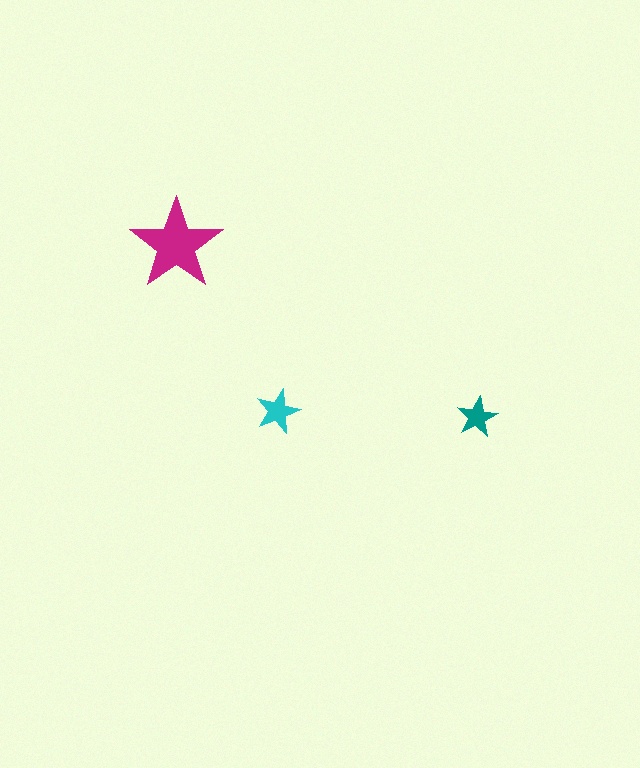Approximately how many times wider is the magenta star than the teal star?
About 2 times wider.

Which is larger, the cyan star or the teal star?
The cyan one.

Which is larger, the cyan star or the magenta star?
The magenta one.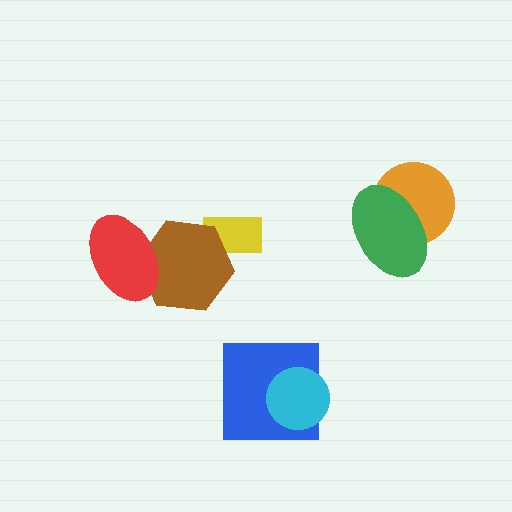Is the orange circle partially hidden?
Yes, it is partially covered by another shape.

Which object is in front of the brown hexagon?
The red ellipse is in front of the brown hexagon.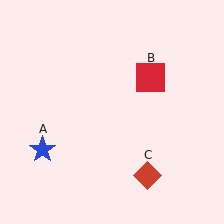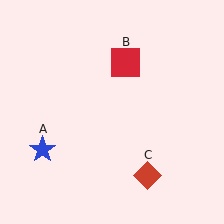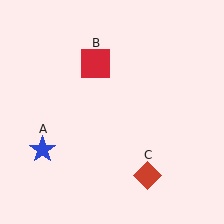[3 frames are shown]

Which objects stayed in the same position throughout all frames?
Blue star (object A) and red diamond (object C) remained stationary.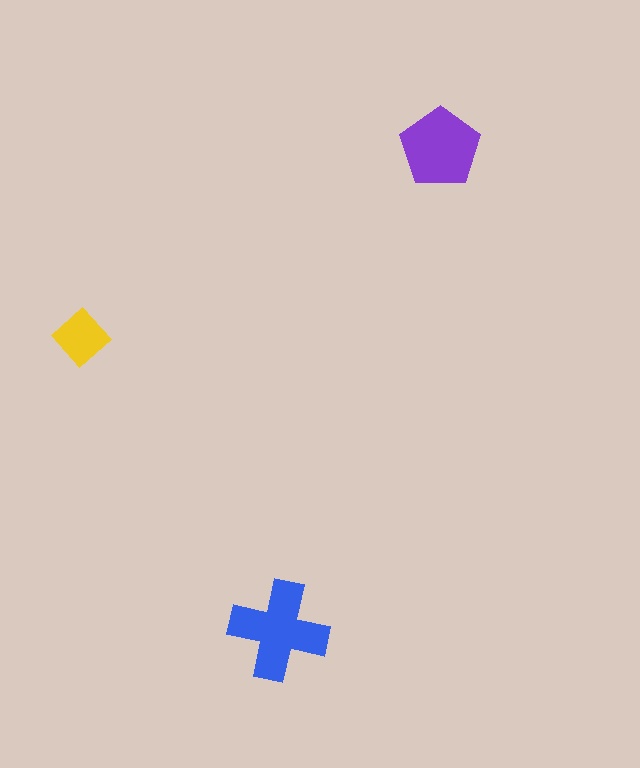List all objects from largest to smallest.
The blue cross, the purple pentagon, the yellow diamond.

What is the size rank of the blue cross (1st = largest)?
1st.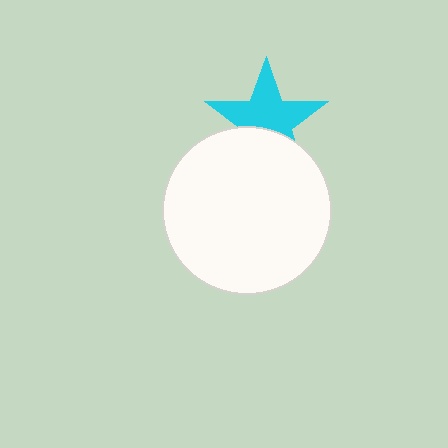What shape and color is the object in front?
The object in front is a white circle.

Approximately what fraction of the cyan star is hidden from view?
Roughly 37% of the cyan star is hidden behind the white circle.